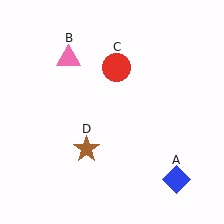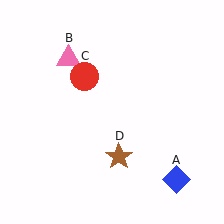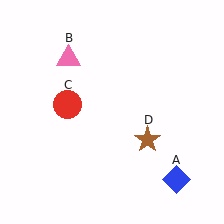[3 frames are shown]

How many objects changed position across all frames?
2 objects changed position: red circle (object C), brown star (object D).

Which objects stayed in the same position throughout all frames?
Blue diamond (object A) and pink triangle (object B) remained stationary.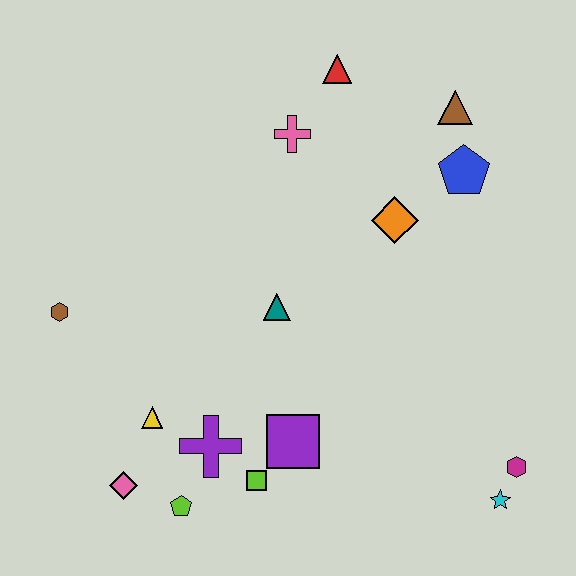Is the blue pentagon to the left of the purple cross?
No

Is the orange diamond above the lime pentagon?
Yes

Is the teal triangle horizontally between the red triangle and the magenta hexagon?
No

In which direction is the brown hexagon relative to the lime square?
The brown hexagon is to the left of the lime square.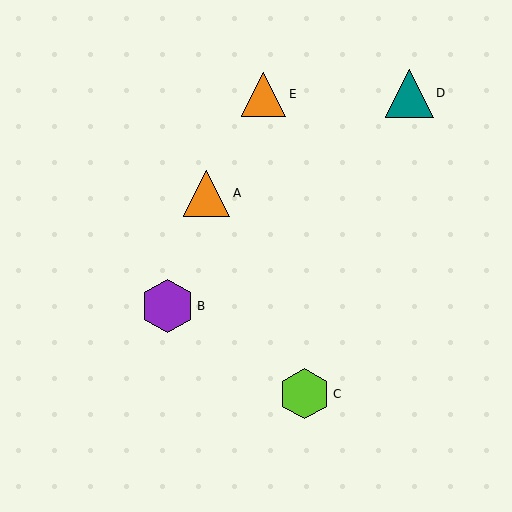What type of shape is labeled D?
Shape D is a teal triangle.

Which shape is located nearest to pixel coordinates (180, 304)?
The purple hexagon (labeled B) at (167, 306) is nearest to that location.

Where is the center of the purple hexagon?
The center of the purple hexagon is at (167, 306).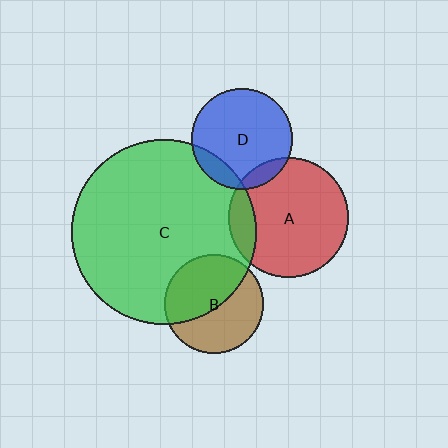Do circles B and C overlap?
Yes.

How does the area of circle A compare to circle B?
Approximately 1.5 times.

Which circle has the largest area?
Circle C (green).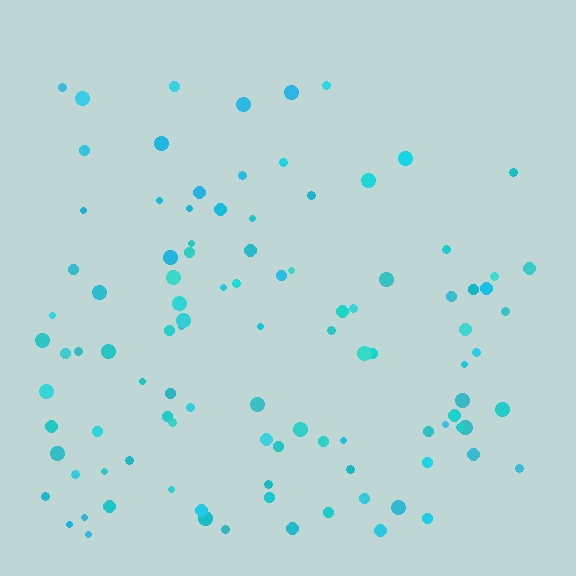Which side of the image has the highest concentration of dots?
The bottom.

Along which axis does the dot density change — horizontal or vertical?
Vertical.